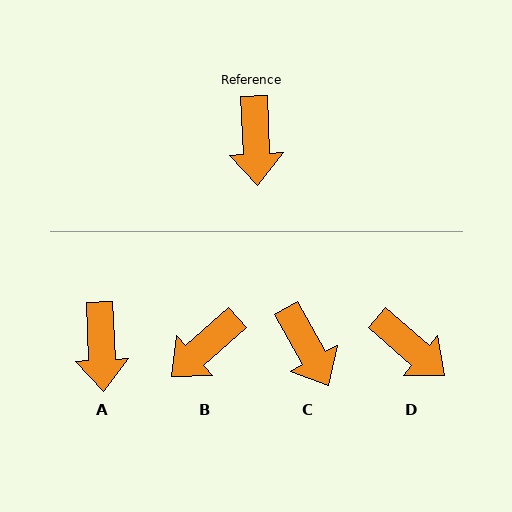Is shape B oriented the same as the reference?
No, it is off by about 51 degrees.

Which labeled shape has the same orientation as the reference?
A.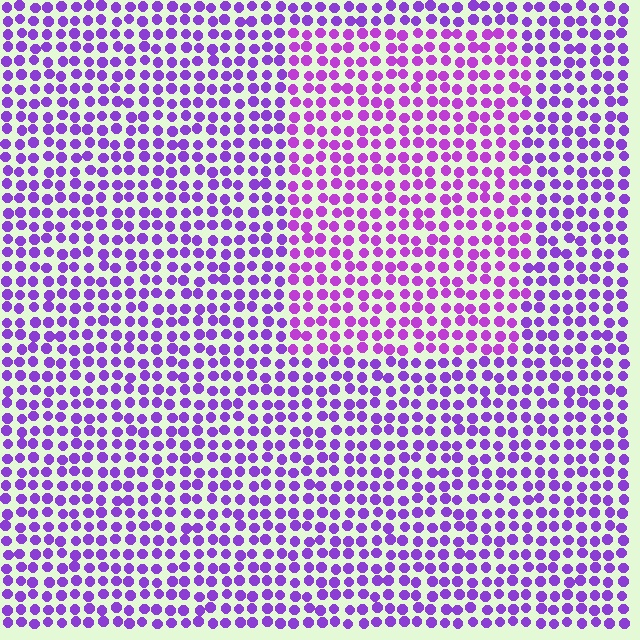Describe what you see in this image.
The image is filled with small purple elements in a uniform arrangement. A rectangle-shaped region is visible where the elements are tinted to a slightly different hue, forming a subtle color boundary.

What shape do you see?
I see a rectangle.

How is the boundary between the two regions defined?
The boundary is defined purely by a slight shift in hue (about 21 degrees). Spacing, size, and orientation are identical on both sides.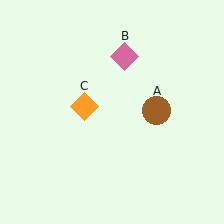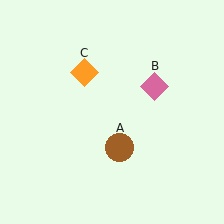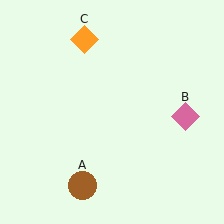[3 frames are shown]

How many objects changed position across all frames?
3 objects changed position: brown circle (object A), pink diamond (object B), orange diamond (object C).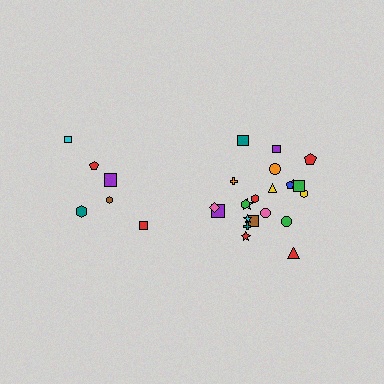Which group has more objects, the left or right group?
The right group.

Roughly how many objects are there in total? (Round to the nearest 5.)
Roughly 30 objects in total.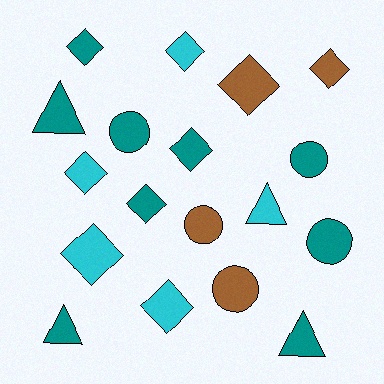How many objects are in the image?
There are 18 objects.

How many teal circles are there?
There are 3 teal circles.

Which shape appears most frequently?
Diamond, with 9 objects.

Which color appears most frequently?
Teal, with 9 objects.